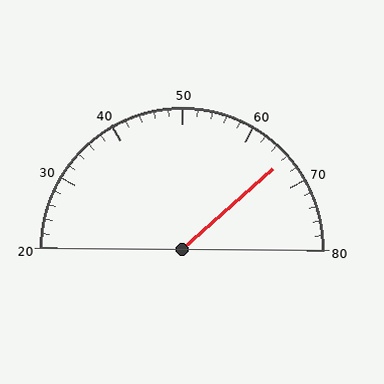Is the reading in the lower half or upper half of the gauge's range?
The reading is in the upper half of the range (20 to 80).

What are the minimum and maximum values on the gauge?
The gauge ranges from 20 to 80.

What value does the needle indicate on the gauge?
The needle indicates approximately 66.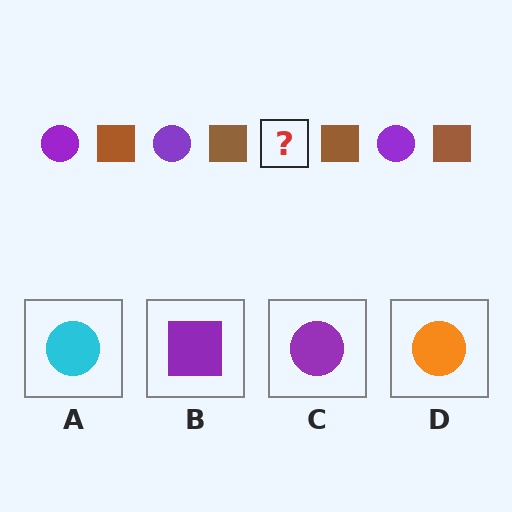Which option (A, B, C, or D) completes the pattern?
C.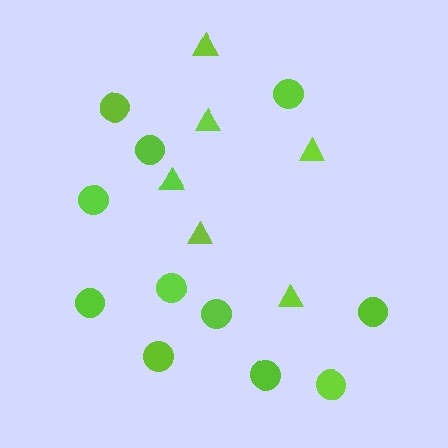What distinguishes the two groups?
There are 2 groups: one group of circles (11) and one group of triangles (6).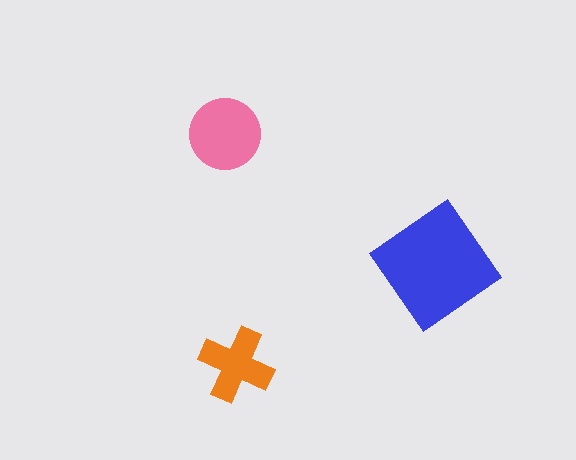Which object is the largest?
The blue diamond.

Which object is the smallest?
The orange cross.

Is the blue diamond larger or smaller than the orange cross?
Larger.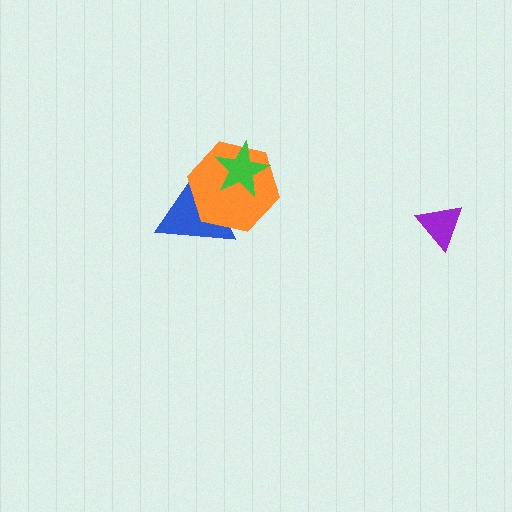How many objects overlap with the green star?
2 objects overlap with the green star.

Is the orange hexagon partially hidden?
Yes, it is partially covered by another shape.